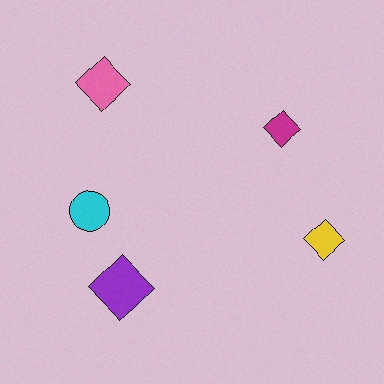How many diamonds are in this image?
There are 4 diamonds.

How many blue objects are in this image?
There are no blue objects.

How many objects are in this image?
There are 5 objects.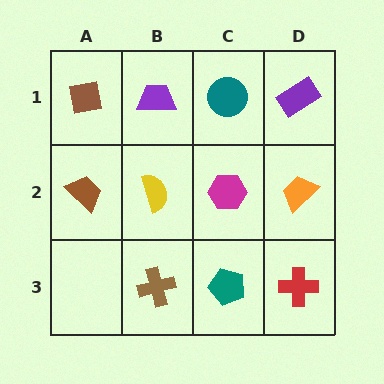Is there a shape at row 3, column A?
No, that cell is empty.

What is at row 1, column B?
A purple trapezoid.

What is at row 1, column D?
A purple rectangle.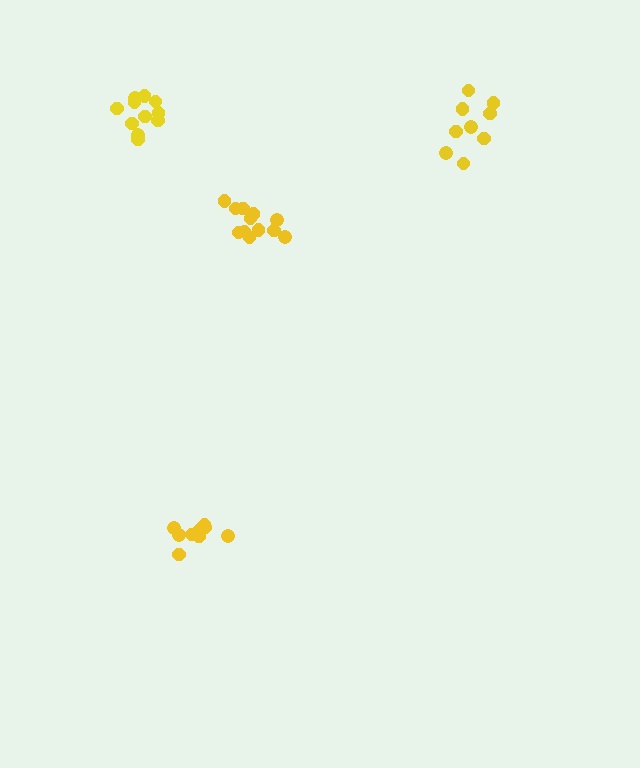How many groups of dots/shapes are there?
There are 4 groups.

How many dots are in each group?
Group 1: 11 dots, Group 2: 9 dots, Group 3: 9 dots, Group 4: 12 dots (41 total).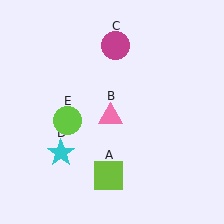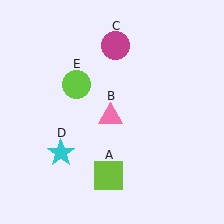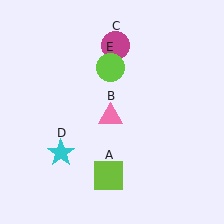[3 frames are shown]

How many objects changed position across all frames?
1 object changed position: lime circle (object E).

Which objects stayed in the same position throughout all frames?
Lime square (object A) and pink triangle (object B) and magenta circle (object C) and cyan star (object D) remained stationary.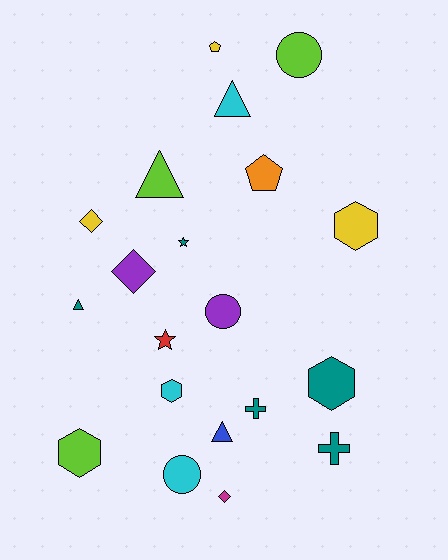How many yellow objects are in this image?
There are 3 yellow objects.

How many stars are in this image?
There are 2 stars.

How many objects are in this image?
There are 20 objects.